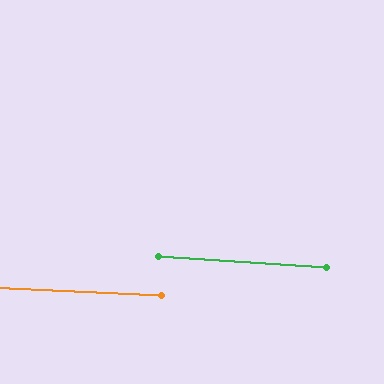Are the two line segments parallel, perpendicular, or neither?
Parallel — their directions differ by only 1.2°.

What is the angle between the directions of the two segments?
Approximately 1 degree.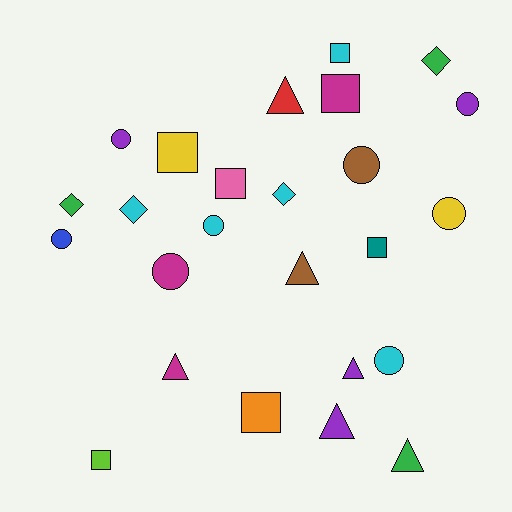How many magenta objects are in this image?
There are 3 magenta objects.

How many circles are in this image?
There are 8 circles.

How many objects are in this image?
There are 25 objects.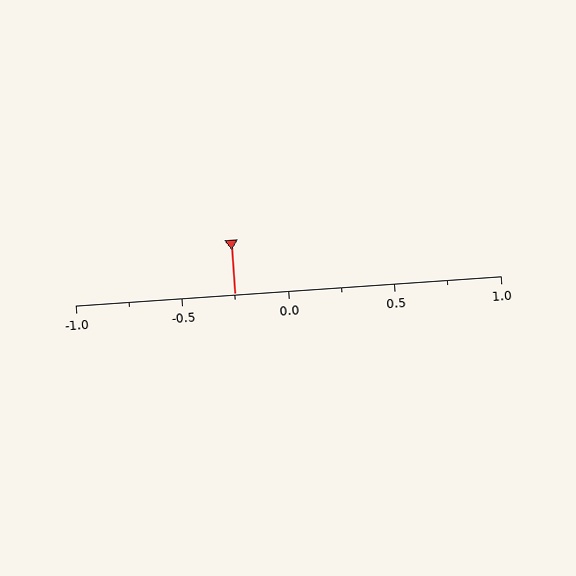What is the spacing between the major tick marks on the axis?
The major ticks are spaced 0.5 apart.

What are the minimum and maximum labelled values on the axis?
The axis runs from -1.0 to 1.0.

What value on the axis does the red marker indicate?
The marker indicates approximately -0.25.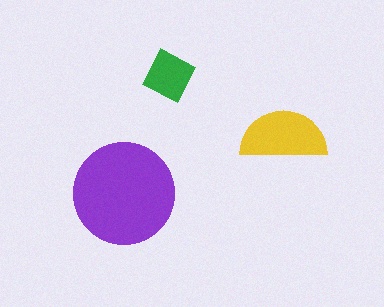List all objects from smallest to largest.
The green square, the yellow semicircle, the purple circle.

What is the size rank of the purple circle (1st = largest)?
1st.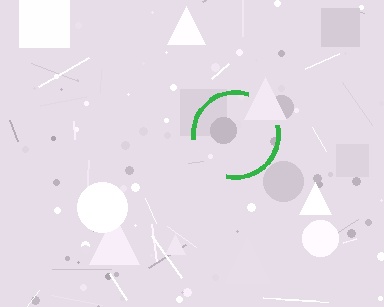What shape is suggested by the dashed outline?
The dashed outline suggests a circle.